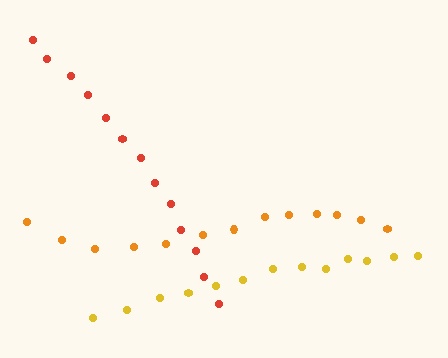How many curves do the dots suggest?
There are 3 distinct paths.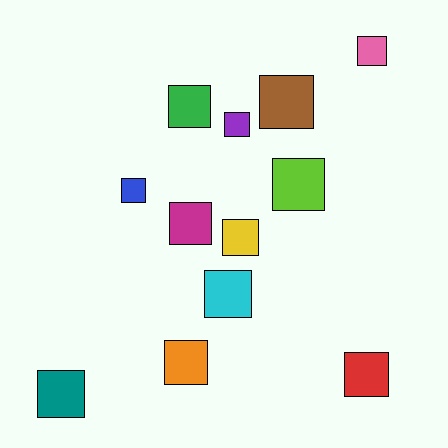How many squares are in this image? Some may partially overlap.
There are 12 squares.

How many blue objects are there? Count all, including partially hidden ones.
There is 1 blue object.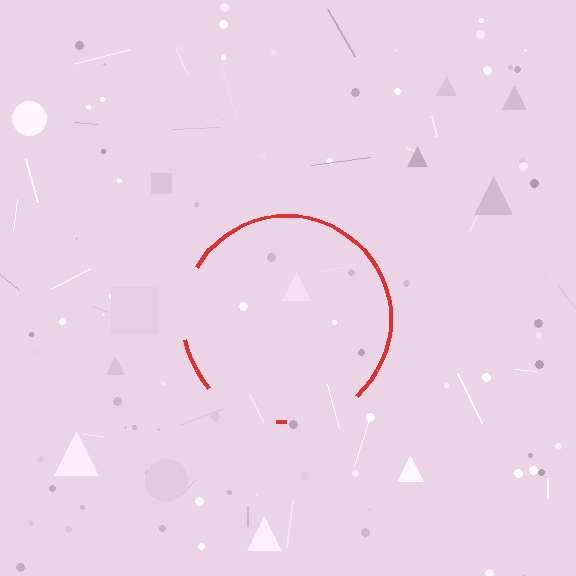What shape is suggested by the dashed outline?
The dashed outline suggests a circle.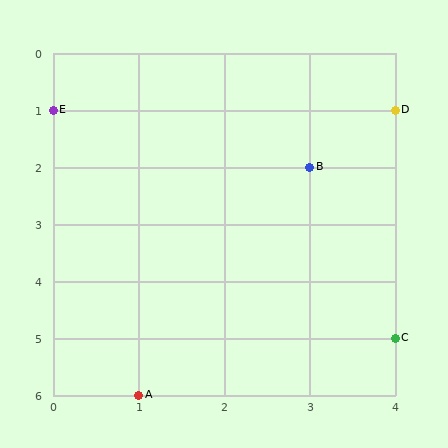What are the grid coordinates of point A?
Point A is at grid coordinates (1, 6).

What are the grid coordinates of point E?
Point E is at grid coordinates (0, 1).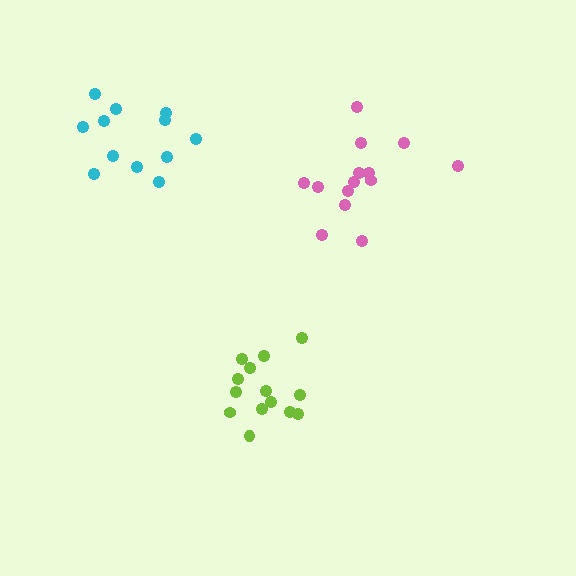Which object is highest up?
The cyan cluster is topmost.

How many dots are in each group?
Group 1: 12 dots, Group 2: 14 dots, Group 3: 14 dots (40 total).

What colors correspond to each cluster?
The clusters are colored: cyan, lime, pink.